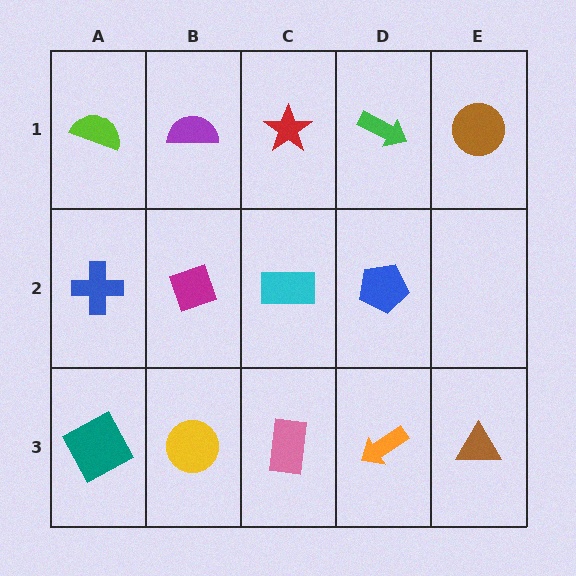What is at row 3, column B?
A yellow circle.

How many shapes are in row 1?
5 shapes.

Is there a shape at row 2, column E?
No, that cell is empty.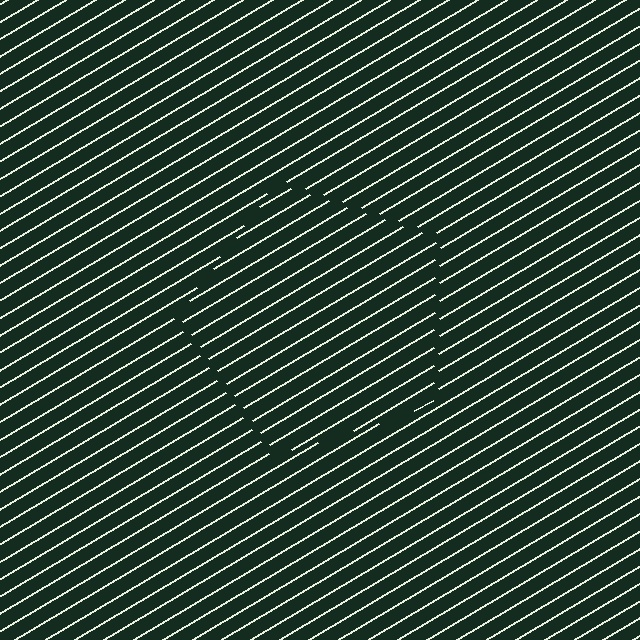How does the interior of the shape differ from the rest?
The interior of the shape contains the same grating, shifted by half a period — the contour is defined by the phase discontinuity where line-ends from the inner and outer gratings abut.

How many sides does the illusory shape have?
5 sides — the line-ends trace a pentagon.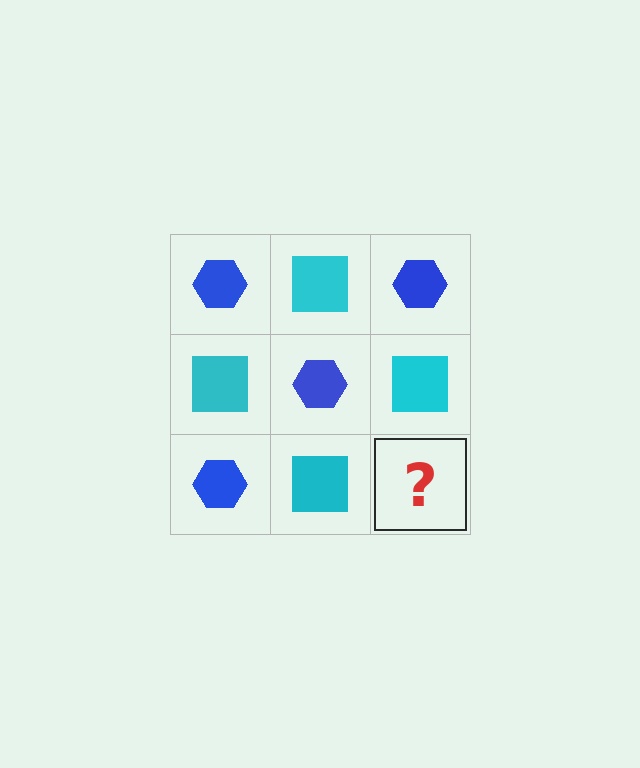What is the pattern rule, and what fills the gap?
The rule is that it alternates blue hexagon and cyan square in a checkerboard pattern. The gap should be filled with a blue hexagon.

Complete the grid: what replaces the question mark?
The question mark should be replaced with a blue hexagon.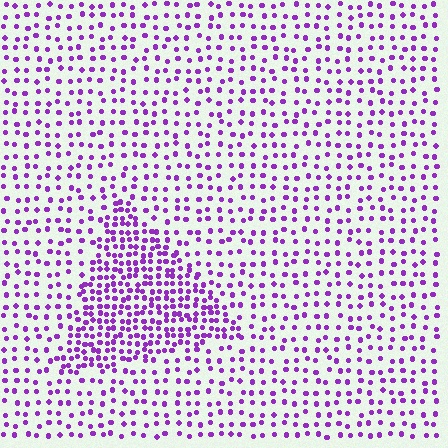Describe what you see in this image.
The image contains small purple elements arranged at two different densities. A triangle-shaped region is visible where the elements are more densely packed than the surrounding area.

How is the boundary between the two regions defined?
The boundary is defined by a change in element density (approximately 2.1x ratio). All elements are the same color, size, and shape.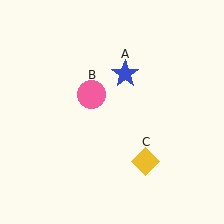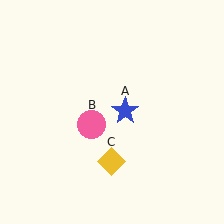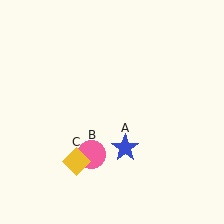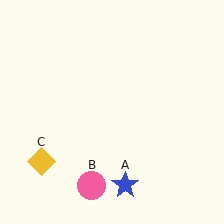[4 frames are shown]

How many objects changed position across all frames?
3 objects changed position: blue star (object A), pink circle (object B), yellow diamond (object C).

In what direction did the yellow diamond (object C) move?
The yellow diamond (object C) moved left.